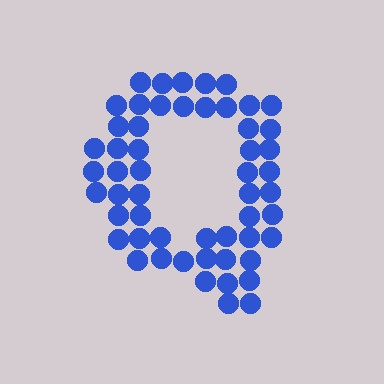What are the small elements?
The small elements are circles.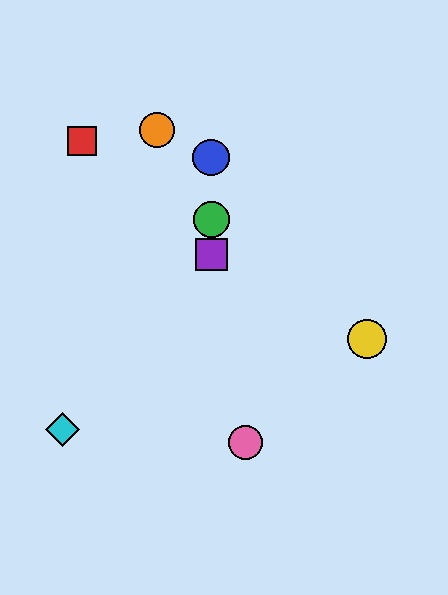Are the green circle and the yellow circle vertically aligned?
No, the green circle is at x≈211 and the yellow circle is at x≈367.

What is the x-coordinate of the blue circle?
The blue circle is at x≈211.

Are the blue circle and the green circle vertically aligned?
Yes, both are at x≈211.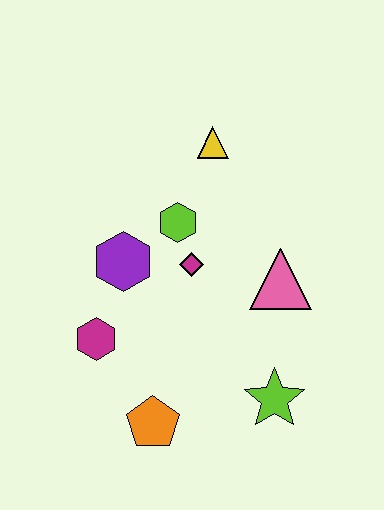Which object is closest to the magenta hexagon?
The purple hexagon is closest to the magenta hexagon.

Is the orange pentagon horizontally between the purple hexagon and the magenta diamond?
Yes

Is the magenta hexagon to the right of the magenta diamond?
No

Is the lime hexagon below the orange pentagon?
No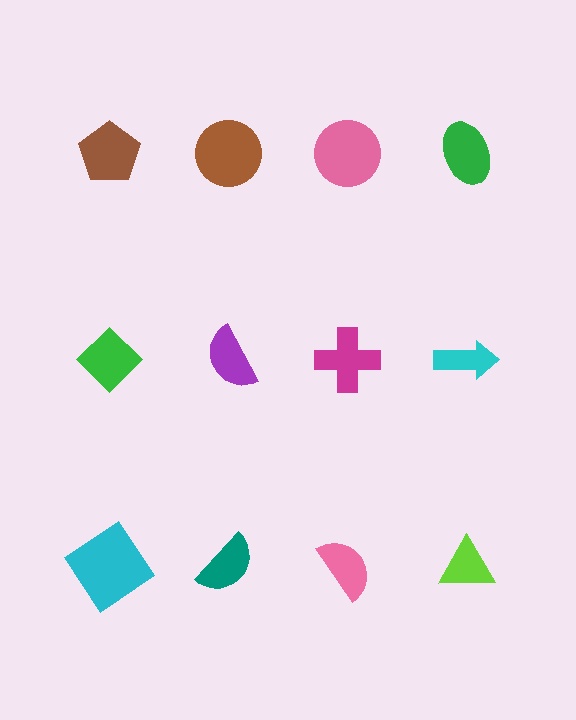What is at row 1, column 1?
A brown pentagon.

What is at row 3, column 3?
A pink semicircle.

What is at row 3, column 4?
A lime triangle.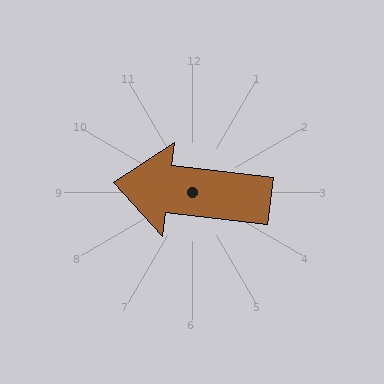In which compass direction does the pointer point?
West.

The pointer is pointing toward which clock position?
Roughly 9 o'clock.